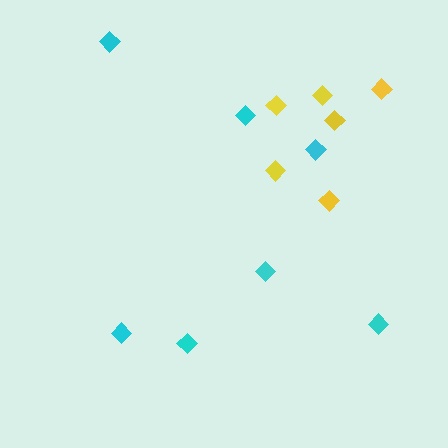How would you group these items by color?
There are 2 groups: one group of yellow diamonds (6) and one group of cyan diamonds (7).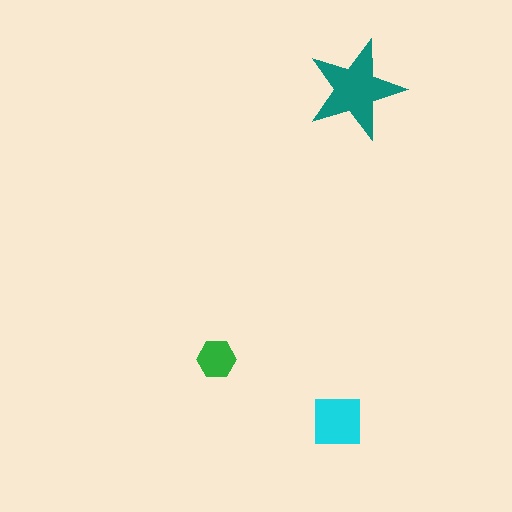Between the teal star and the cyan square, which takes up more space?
The teal star.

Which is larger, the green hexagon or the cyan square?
The cyan square.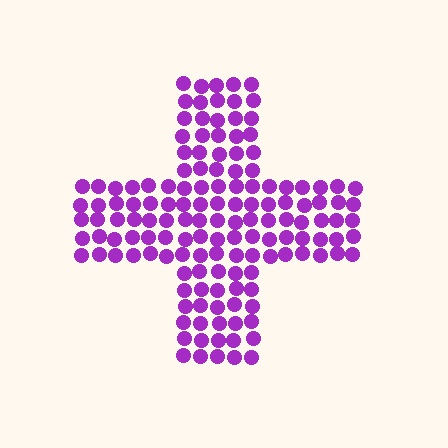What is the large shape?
The large shape is a cross.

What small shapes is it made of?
It is made of small circles.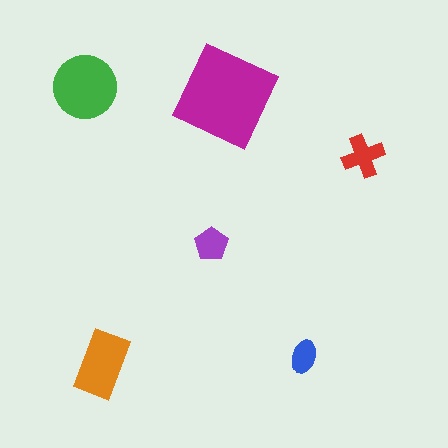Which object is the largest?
The magenta diamond.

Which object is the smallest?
The blue ellipse.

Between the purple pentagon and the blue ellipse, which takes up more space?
The purple pentagon.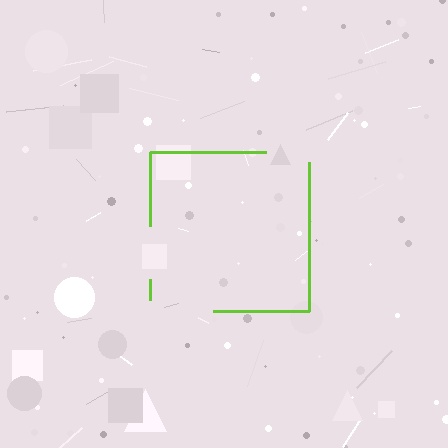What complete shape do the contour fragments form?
The contour fragments form a square.